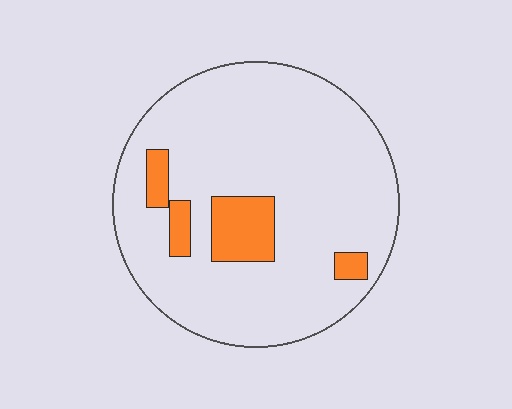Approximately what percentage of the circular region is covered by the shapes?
Approximately 10%.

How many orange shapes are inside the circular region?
4.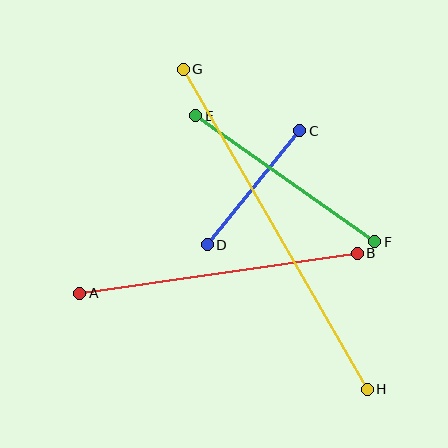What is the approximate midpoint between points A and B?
The midpoint is at approximately (218, 273) pixels.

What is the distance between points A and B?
The distance is approximately 280 pixels.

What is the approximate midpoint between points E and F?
The midpoint is at approximately (285, 179) pixels.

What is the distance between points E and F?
The distance is approximately 219 pixels.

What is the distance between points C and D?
The distance is approximately 147 pixels.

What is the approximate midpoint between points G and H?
The midpoint is at approximately (275, 229) pixels.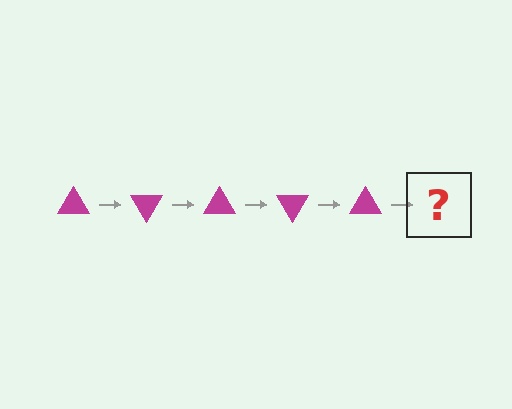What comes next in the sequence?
The next element should be a magenta triangle rotated 300 degrees.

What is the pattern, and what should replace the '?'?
The pattern is that the triangle rotates 60 degrees each step. The '?' should be a magenta triangle rotated 300 degrees.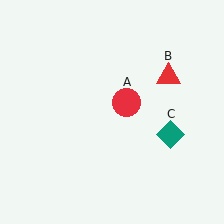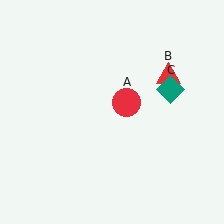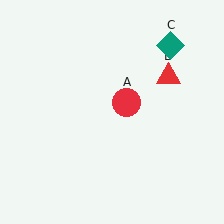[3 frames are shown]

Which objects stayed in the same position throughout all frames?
Red circle (object A) and red triangle (object B) remained stationary.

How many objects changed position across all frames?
1 object changed position: teal diamond (object C).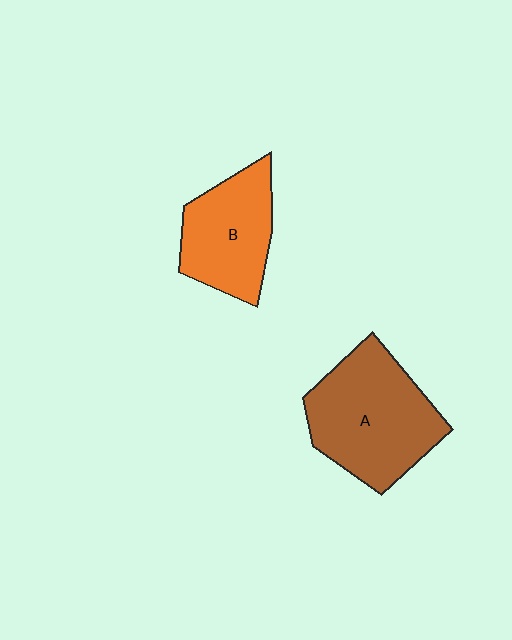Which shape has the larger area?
Shape A (brown).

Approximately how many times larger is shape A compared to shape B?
Approximately 1.4 times.